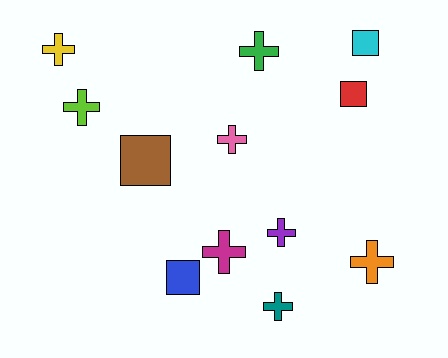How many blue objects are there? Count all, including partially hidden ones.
There is 1 blue object.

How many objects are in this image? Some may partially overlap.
There are 12 objects.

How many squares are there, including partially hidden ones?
There are 4 squares.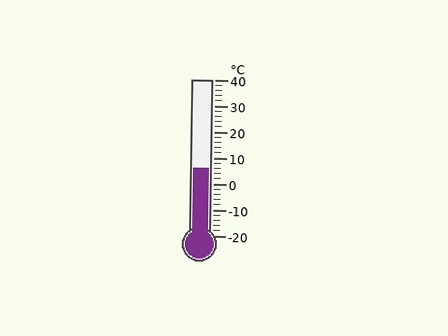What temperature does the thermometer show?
The thermometer shows approximately 6°C.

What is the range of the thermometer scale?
The thermometer scale ranges from -20°C to 40°C.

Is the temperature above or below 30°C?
The temperature is below 30°C.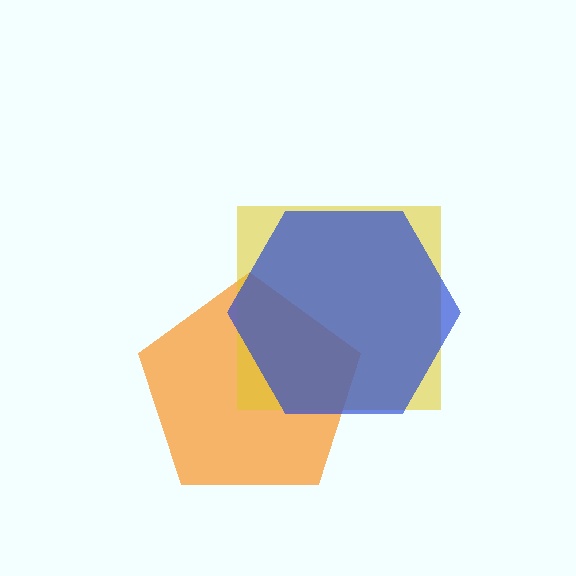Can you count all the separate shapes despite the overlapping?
Yes, there are 3 separate shapes.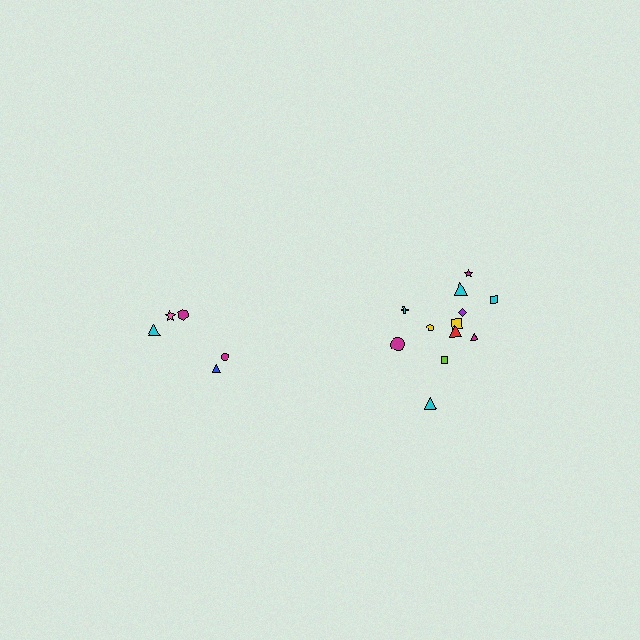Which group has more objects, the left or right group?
The right group.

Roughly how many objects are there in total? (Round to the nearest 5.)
Roughly 15 objects in total.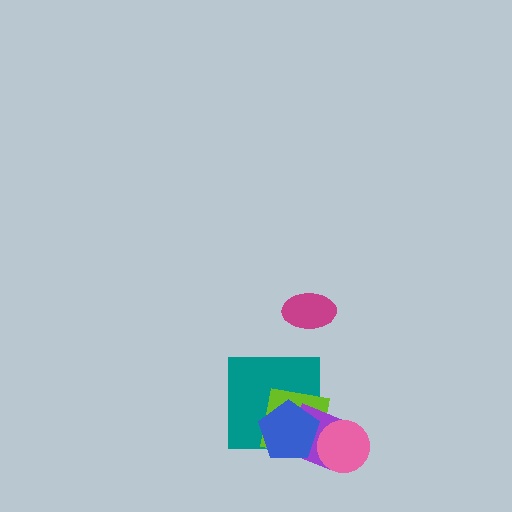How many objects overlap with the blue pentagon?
3 objects overlap with the blue pentagon.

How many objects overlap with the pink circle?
1 object overlaps with the pink circle.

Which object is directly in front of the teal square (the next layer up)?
The lime square is directly in front of the teal square.